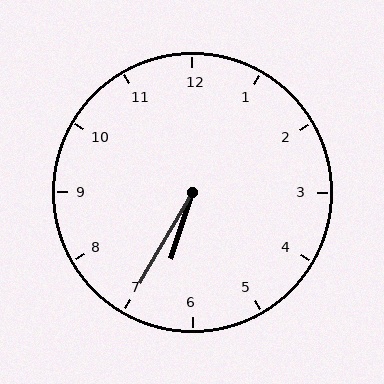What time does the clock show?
6:35.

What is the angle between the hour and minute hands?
Approximately 12 degrees.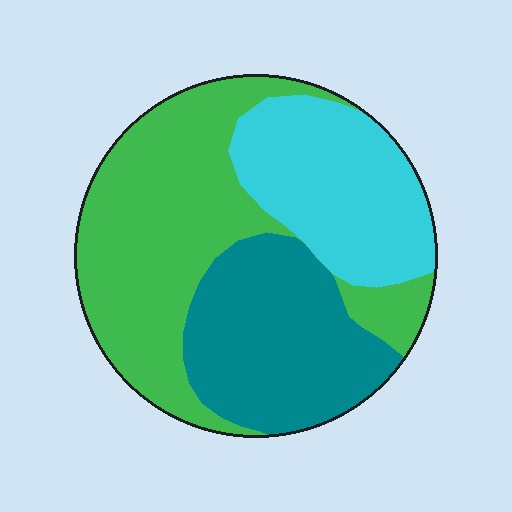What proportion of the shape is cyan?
Cyan takes up between a quarter and a half of the shape.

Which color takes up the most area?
Green, at roughly 45%.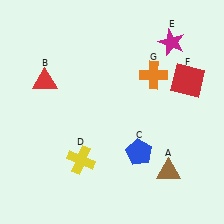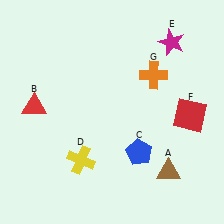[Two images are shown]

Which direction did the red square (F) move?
The red square (F) moved down.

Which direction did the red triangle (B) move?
The red triangle (B) moved down.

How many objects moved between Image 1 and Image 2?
2 objects moved between the two images.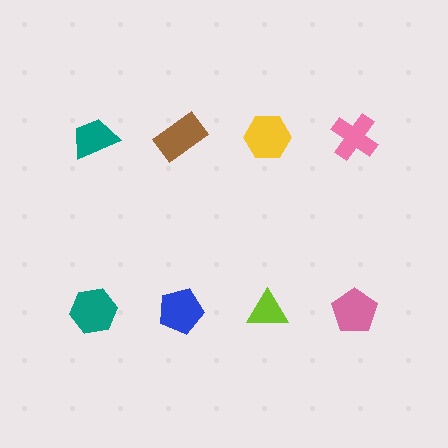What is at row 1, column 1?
A teal trapezoid.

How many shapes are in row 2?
4 shapes.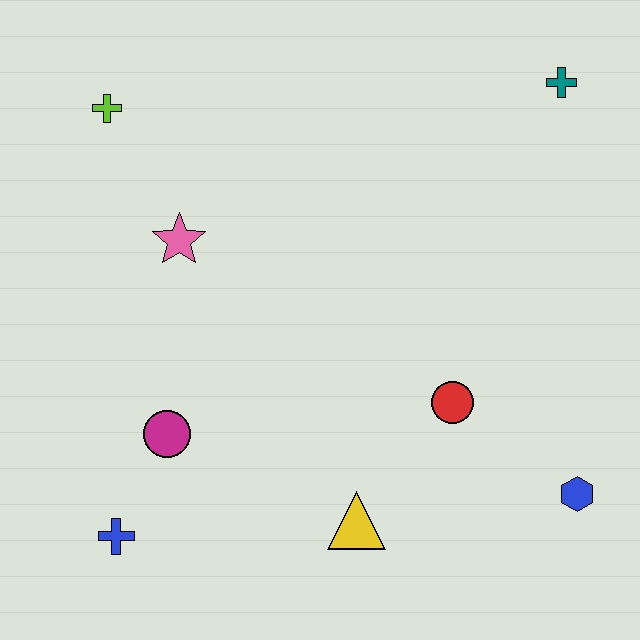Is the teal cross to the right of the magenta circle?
Yes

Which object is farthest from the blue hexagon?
The lime cross is farthest from the blue hexagon.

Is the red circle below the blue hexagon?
No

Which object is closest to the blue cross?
The magenta circle is closest to the blue cross.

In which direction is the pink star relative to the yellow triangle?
The pink star is above the yellow triangle.